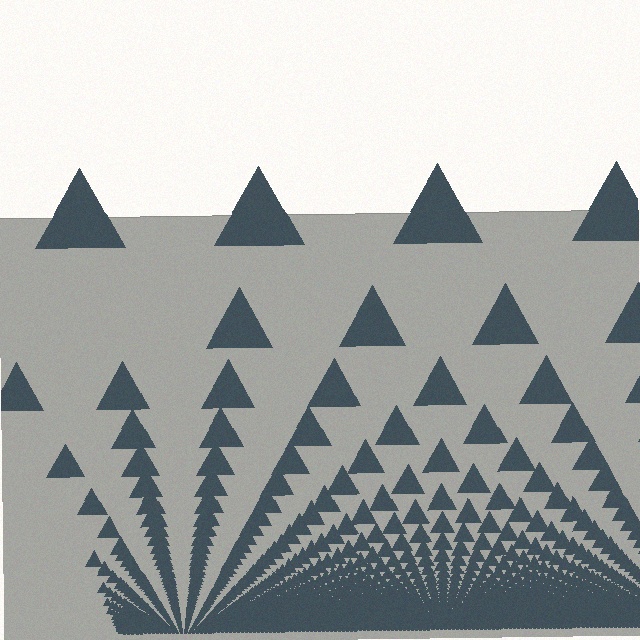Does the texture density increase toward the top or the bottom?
Density increases toward the bottom.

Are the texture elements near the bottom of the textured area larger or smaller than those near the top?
Smaller. The gradient is inverted — elements near the bottom are smaller and denser.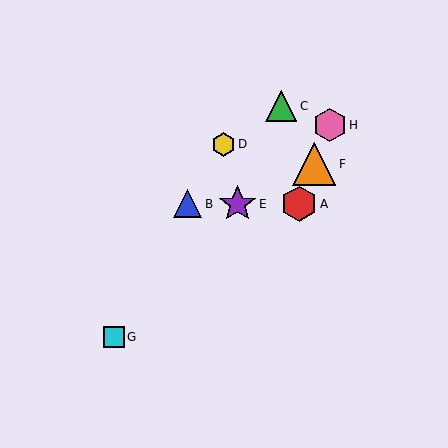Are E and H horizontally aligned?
No, E is at y≈204 and H is at y≈125.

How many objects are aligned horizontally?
3 objects (A, B, E) are aligned horizontally.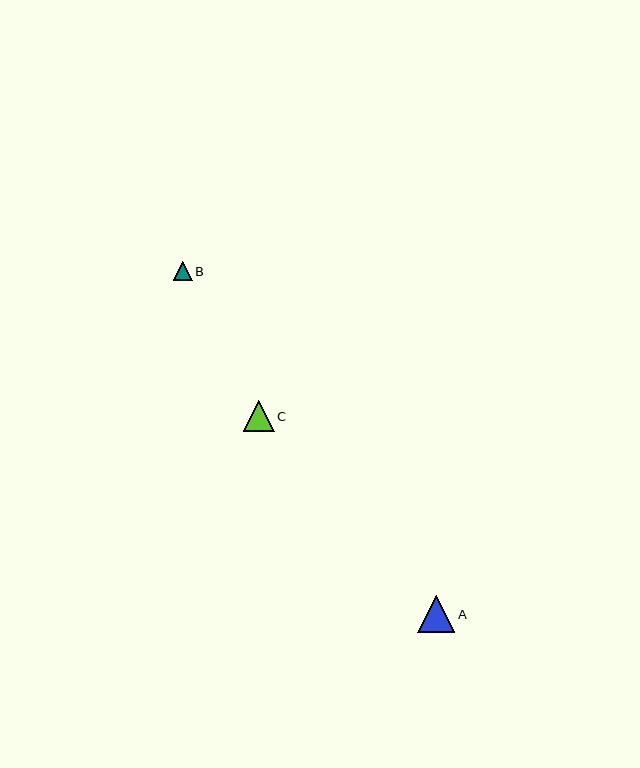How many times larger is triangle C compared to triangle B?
Triangle C is approximately 1.6 times the size of triangle B.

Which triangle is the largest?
Triangle A is the largest with a size of approximately 37 pixels.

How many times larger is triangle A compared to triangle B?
Triangle A is approximately 2.0 times the size of triangle B.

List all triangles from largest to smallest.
From largest to smallest: A, C, B.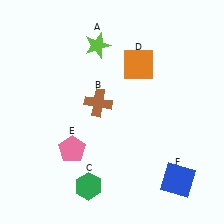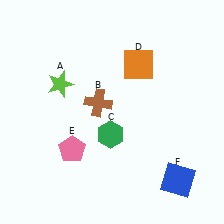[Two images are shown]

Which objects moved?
The objects that moved are: the lime star (A), the green hexagon (C).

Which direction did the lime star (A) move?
The lime star (A) moved down.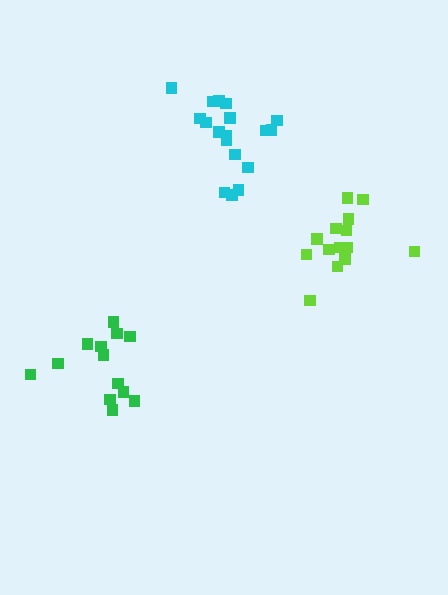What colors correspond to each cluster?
The clusters are colored: green, lime, cyan.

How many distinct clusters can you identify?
There are 3 distinct clusters.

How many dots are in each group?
Group 1: 13 dots, Group 2: 14 dots, Group 3: 18 dots (45 total).